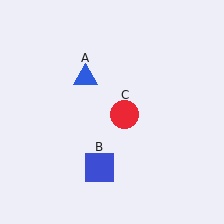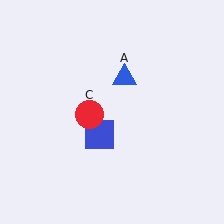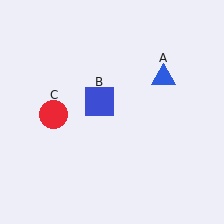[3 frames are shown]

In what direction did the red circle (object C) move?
The red circle (object C) moved left.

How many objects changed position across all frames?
3 objects changed position: blue triangle (object A), blue square (object B), red circle (object C).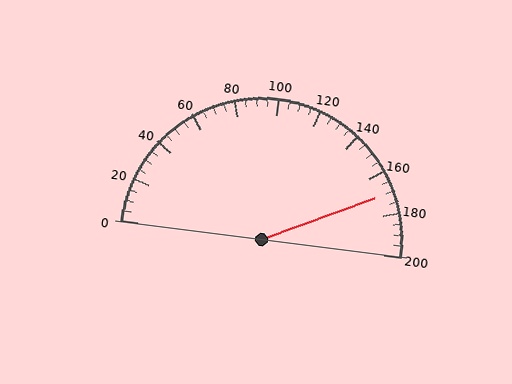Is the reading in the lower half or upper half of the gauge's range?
The reading is in the upper half of the range (0 to 200).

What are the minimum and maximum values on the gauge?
The gauge ranges from 0 to 200.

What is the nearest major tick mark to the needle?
The nearest major tick mark is 160.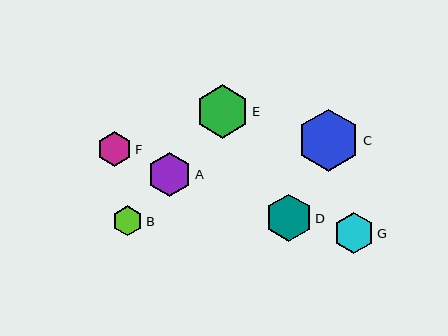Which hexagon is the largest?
Hexagon C is the largest with a size of approximately 62 pixels.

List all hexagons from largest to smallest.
From largest to smallest: C, E, D, A, G, F, B.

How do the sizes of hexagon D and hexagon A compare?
Hexagon D and hexagon A are approximately the same size.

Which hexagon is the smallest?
Hexagon B is the smallest with a size of approximately 30 pixels.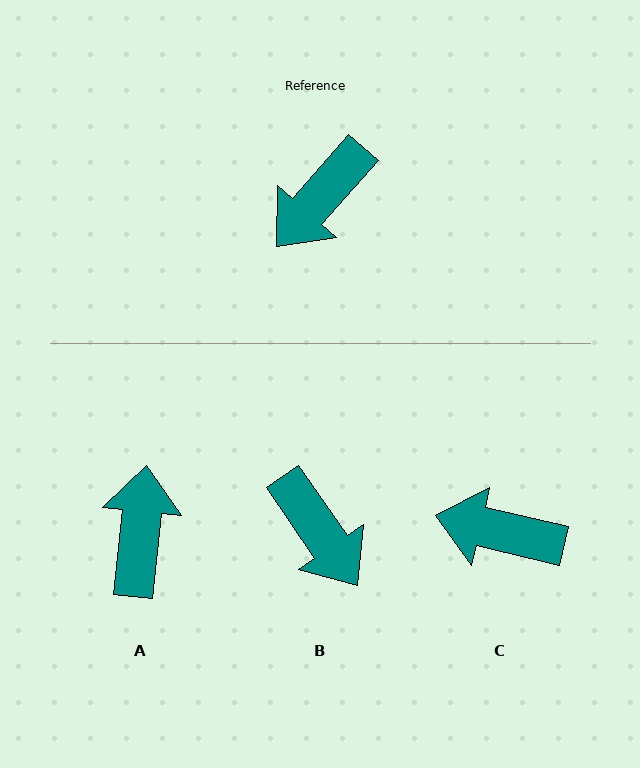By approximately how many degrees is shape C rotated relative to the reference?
Approximately 62 degrees clockwise.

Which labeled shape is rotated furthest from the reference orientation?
A, about 145 degrees away.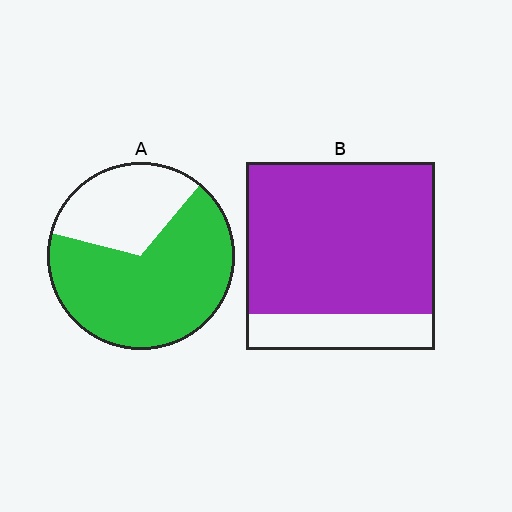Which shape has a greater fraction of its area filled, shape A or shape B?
Shape B.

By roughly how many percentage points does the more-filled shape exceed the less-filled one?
By roughly 15 percentage points (B over A).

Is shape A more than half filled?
Yes.